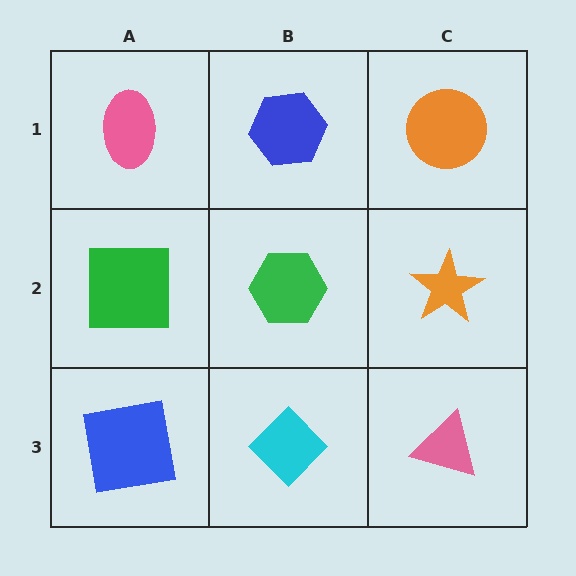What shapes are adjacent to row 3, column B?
A green hexagon (row 2, column B), a blue square (row 3, column A), a pink triangle (row 3, column C).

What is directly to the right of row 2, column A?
A green hexagon.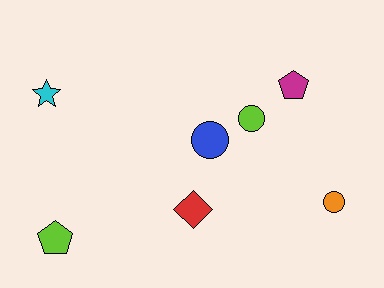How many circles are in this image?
There are 3 circles.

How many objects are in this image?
There are 7 objects.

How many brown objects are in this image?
There are no brown objects.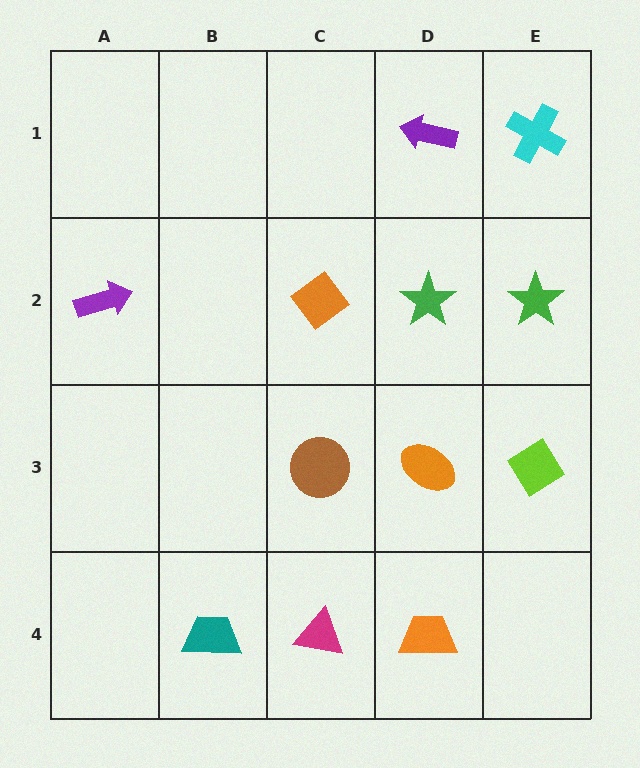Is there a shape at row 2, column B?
No, that cell is empty.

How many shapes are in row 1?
2 shapes.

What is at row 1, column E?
A cyan cross.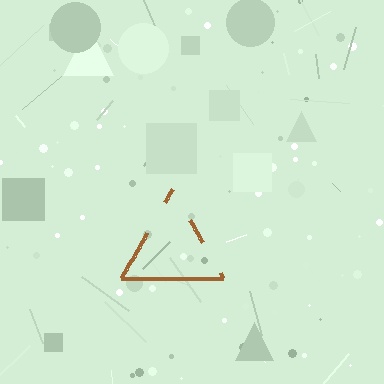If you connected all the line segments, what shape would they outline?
They would outline a triangle.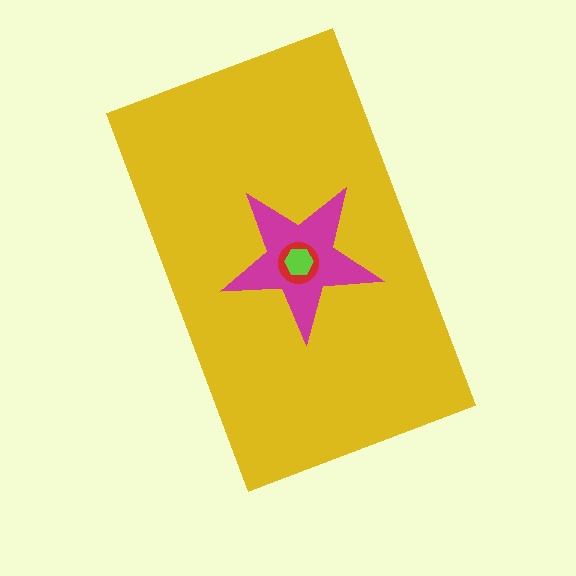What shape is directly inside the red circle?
The lime hexagon.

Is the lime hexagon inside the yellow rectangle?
Yes.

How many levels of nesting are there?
4.